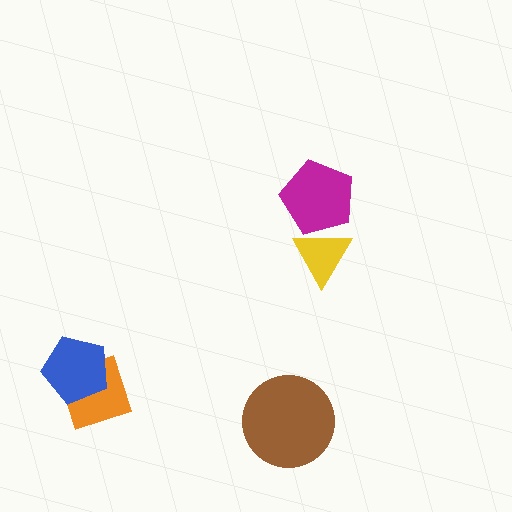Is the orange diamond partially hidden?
Yes, it is partially covered by another shape.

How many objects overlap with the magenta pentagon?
1 object overlaps with the magenta pentagon.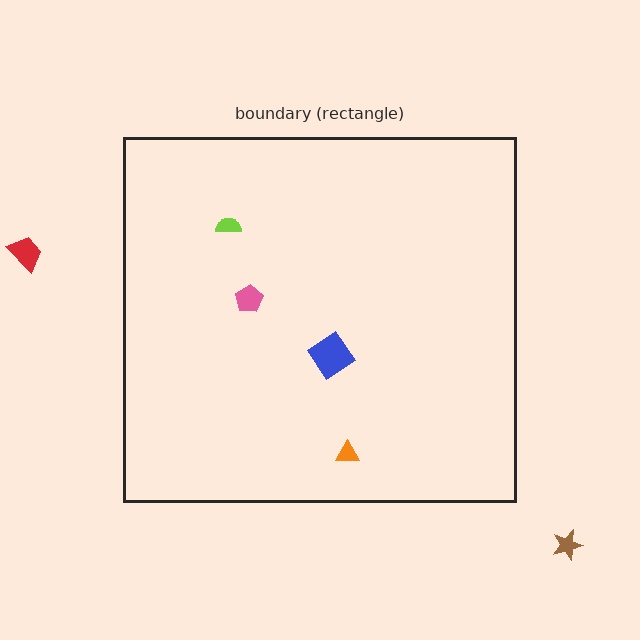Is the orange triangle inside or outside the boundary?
Inside.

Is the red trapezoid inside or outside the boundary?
Outside.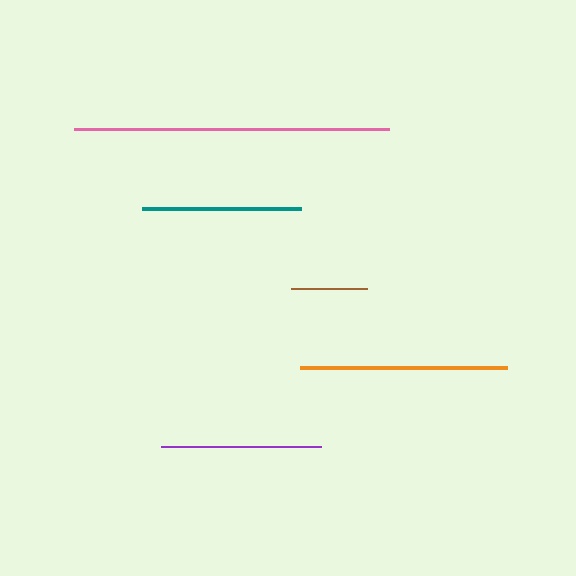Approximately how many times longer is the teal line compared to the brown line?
The teal line is approximately 2.1 times the length of the brown line.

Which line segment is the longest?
The pink line is the longest at approximately 315 pixels.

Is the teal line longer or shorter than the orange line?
The orange line is longer than the teal line.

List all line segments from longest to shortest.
From longest to shortest: pink, orange, purple, teal, brown.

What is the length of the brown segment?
The brown segment is approximately 76 pixels long.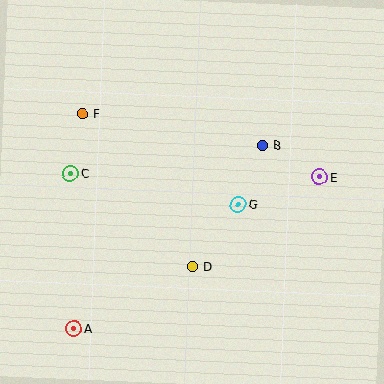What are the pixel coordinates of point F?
Point F is at (83, 114).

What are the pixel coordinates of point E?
Point E is at (319, 177).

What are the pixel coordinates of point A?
Point A is at (74, 328).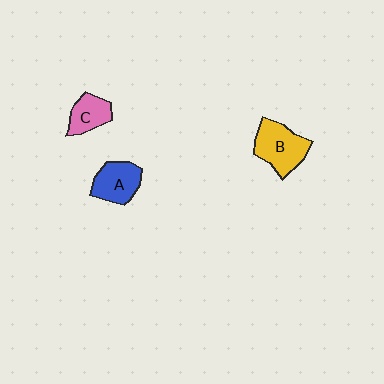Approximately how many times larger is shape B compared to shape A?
Approximately 1.2 times.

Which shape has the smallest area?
Shape C (pink).